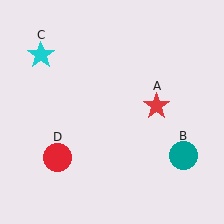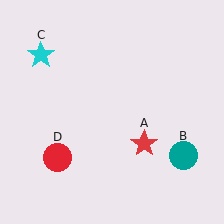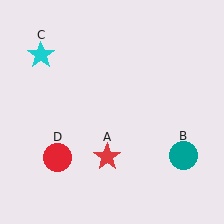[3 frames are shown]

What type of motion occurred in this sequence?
The red star (object A) rotated clockwise around the center of the scene.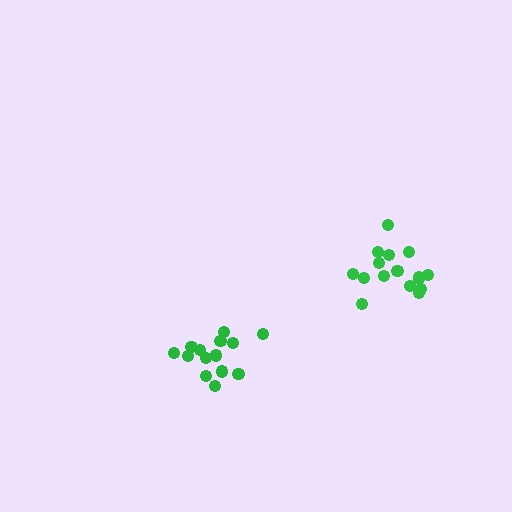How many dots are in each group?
Group 1: 15 dots, Group 2: 16 dots (31 total).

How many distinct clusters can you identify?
There are 2 distinct clusters.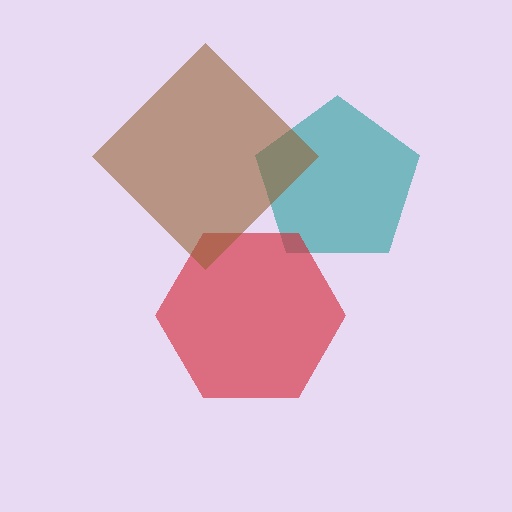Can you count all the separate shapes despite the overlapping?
Yes, there are 3 separate shapes.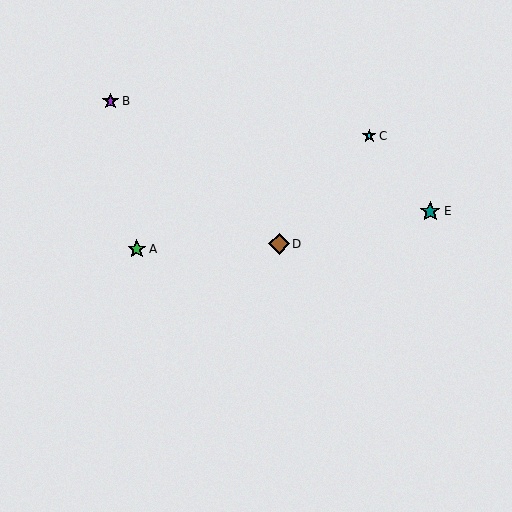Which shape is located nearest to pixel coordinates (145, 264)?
The green star (labeled A) at (137, 249) is nearest to that location.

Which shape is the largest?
The teal star (labeled E) is the largest.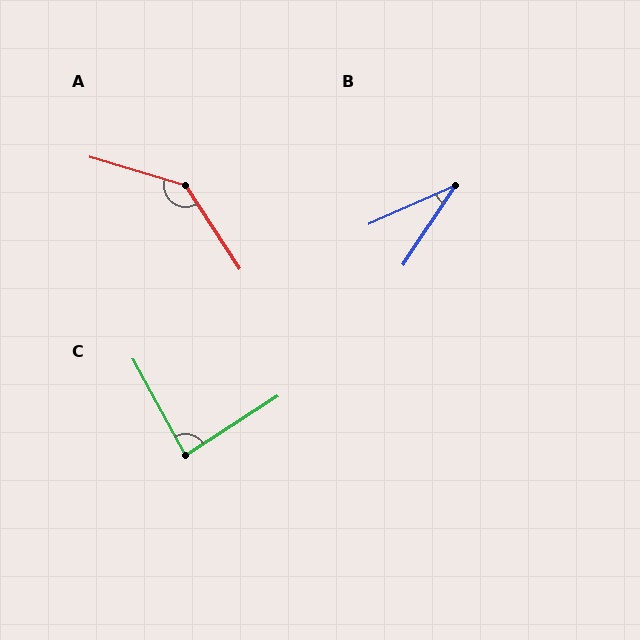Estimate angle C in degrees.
Approximately 86 degrees.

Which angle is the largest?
A, at approximately 140 degrees.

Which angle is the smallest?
B, at approximately 33 degrees.